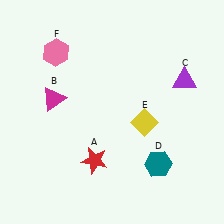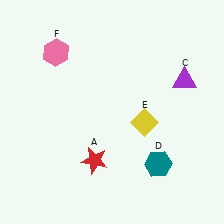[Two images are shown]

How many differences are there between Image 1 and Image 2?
There is 1 difference between the two images.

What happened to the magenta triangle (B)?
The magenta triangle (B) was removed in Image 2. It was in the top-left area of Image 1.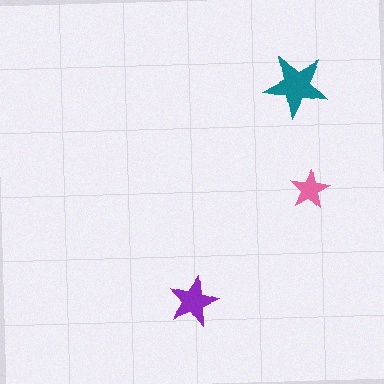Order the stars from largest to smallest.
the teal one, the purple one, the pink one.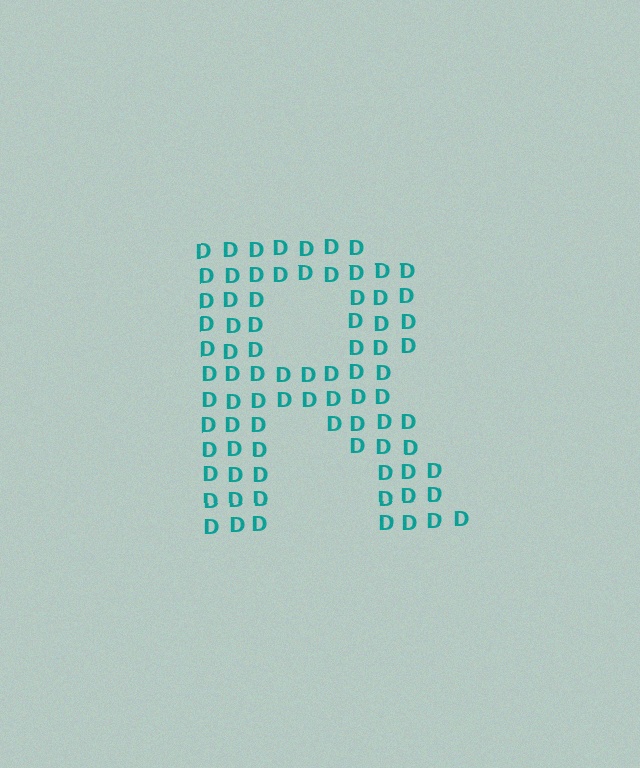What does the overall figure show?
The overall figure shows the letter R.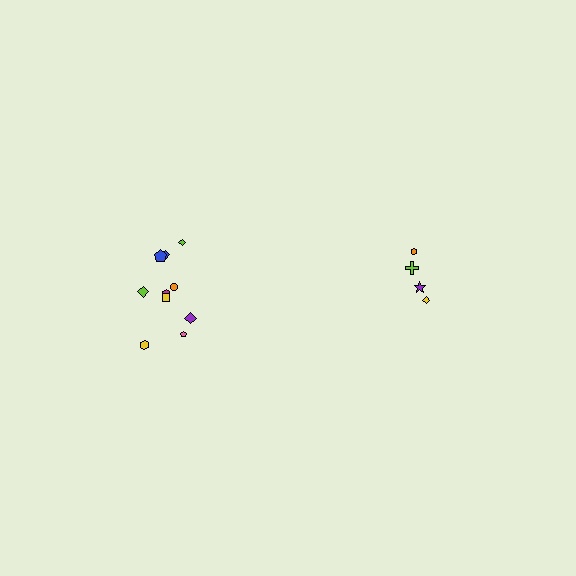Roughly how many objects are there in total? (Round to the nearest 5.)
Roughly 15 objects in total.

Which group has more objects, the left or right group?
The left group.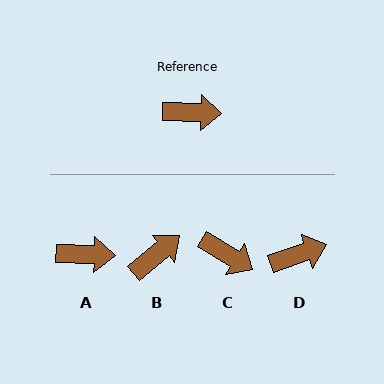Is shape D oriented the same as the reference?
No, it is off by about 21 degrees.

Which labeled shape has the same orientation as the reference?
A.